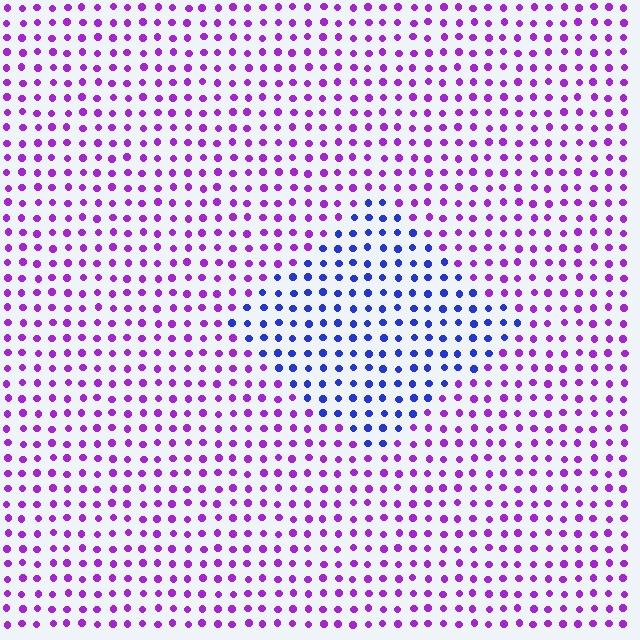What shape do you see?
I see a diamond.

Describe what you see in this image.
The image is filled with small purple elements in a uniform arrangement. A diamond-shaped region is visible where the elements are tinted to a slightly different hue, forming a subtle color boundary.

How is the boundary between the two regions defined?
The boundary is defined purely by a slight shift in hue (about 51 degrees). Spacing, size, and orientation are identical on both sides.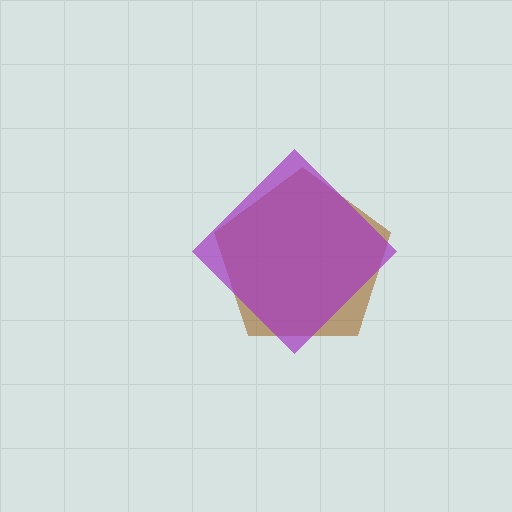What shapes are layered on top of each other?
The layered shapes are: a brown pentagon, a purple diamond.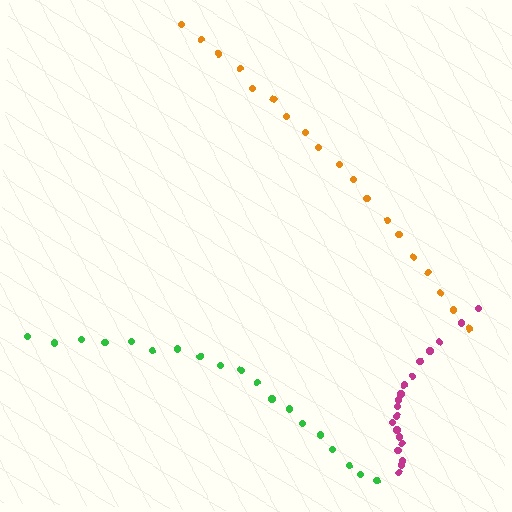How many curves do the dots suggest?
There are 3 distinct paths.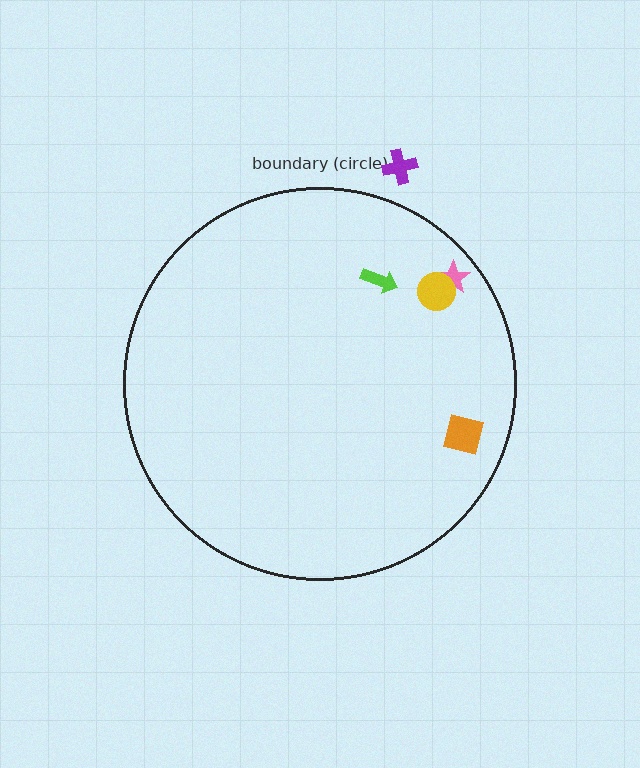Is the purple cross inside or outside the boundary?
Outside.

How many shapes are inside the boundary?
4 inside, 1 outside.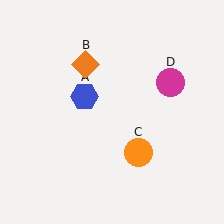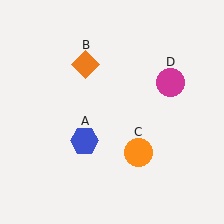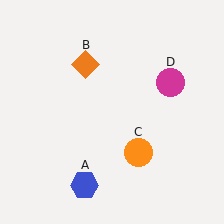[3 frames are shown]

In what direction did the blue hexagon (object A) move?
The blue hexagon (object A) moved down.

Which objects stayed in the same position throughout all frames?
Orange diamond (object B) and orange circle (object C) and magenta circle (object D) remained stationary.